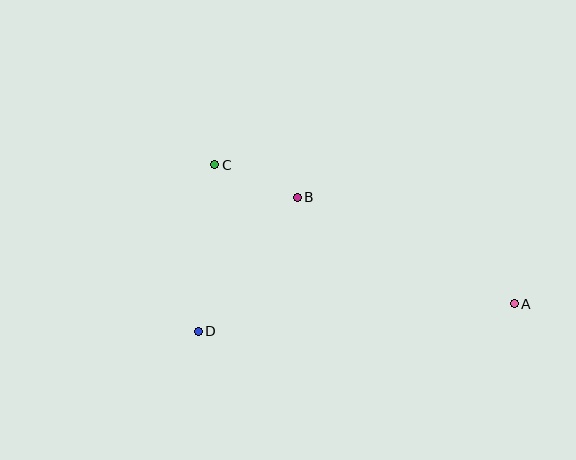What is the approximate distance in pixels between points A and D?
The distance between A and D is approximately 317 pixels.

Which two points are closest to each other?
Points B and C are closest to each other.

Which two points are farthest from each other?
Points A and C are farthest from each other.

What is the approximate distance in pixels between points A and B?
The distance between A and B is approximately 242 pixels.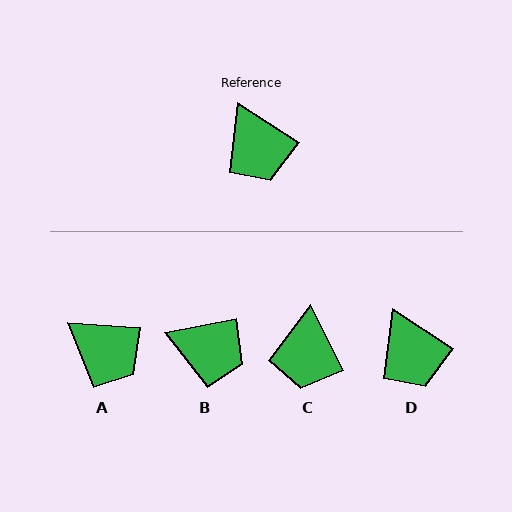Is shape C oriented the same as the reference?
No, it is off by about 30 degrees.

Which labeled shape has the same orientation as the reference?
D.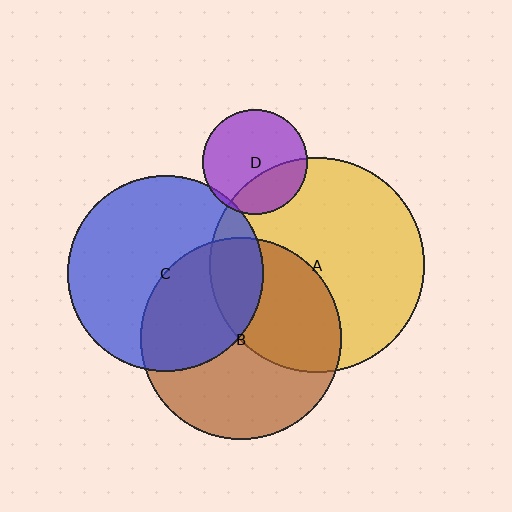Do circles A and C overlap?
Yes.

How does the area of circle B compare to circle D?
Approximately 3.7 times.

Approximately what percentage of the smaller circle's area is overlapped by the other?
Approximately 15%.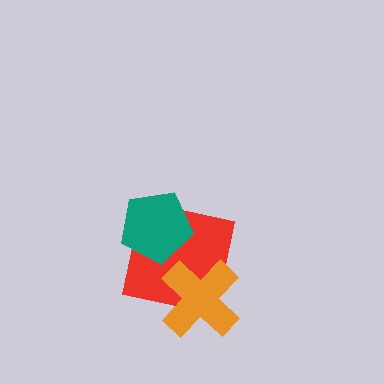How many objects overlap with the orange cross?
1 object overlaps with the orange cross.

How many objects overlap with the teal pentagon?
1 object overlaps with the teal pentagon.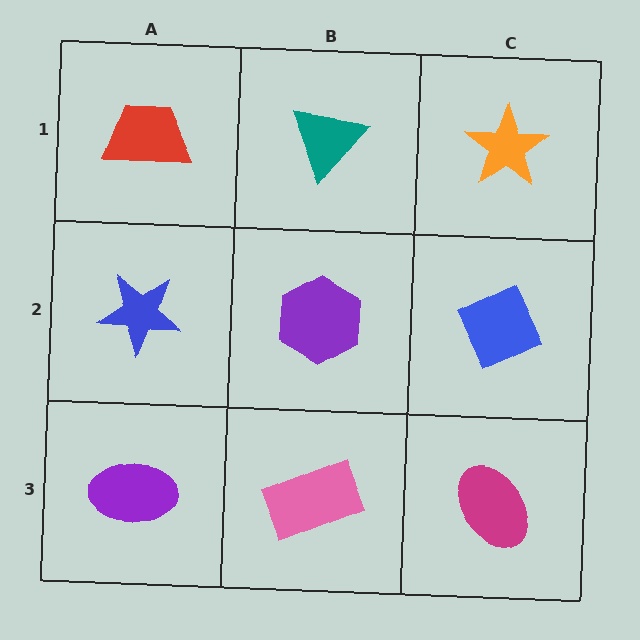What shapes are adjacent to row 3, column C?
A blue diamond (row 2, column C), a pink rectangle (row 3, column B).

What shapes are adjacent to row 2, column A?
A red trapezoid (row 1, column A), a purple ellipse (row 3, column A), a purple hexagon (row 2, column B).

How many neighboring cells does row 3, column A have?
2.